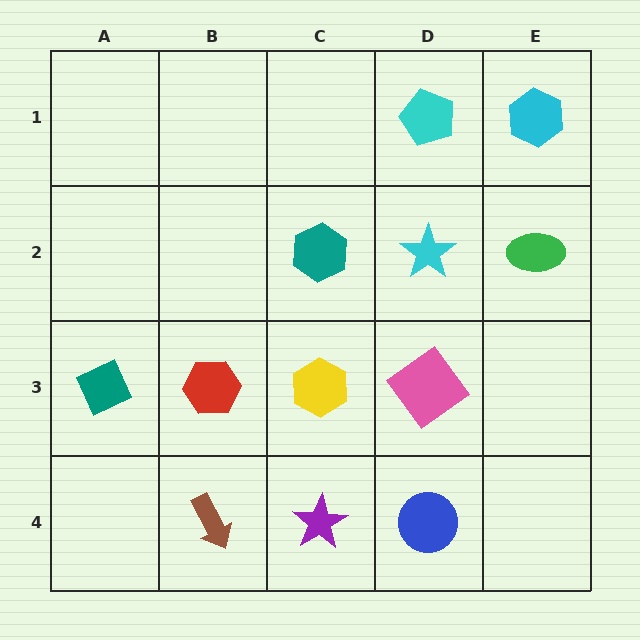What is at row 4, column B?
A brown arrow.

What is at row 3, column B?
A red hexagon.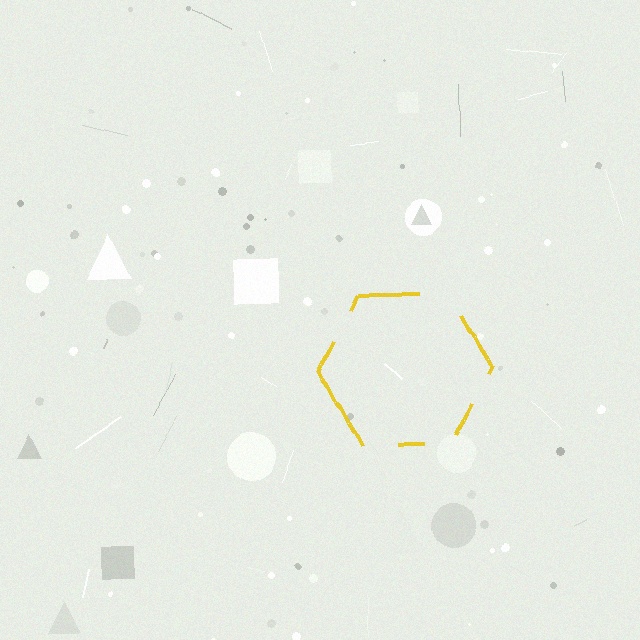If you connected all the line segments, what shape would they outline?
They would outline a hexagon.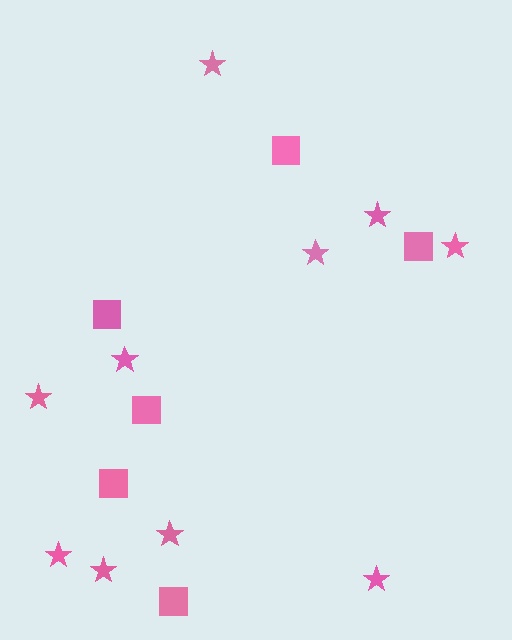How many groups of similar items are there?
There are 2 groups: one group of stars (10) and one group of squares (6).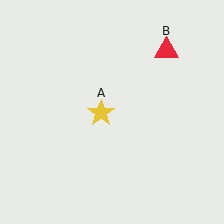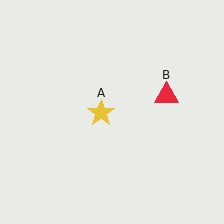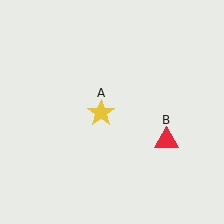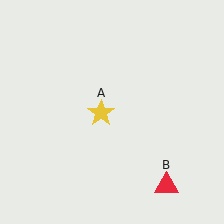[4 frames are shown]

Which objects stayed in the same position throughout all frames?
Yellow star (object A) remained stationary.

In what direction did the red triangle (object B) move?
The red triangle (object B) moved down.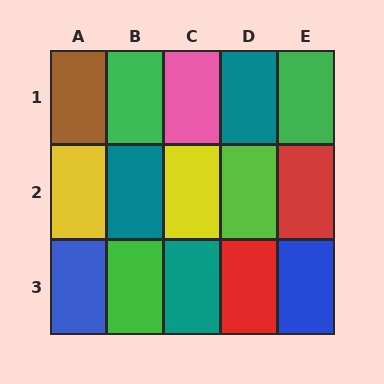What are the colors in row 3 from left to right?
Blue, green, teal, red, blue.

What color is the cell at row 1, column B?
Green.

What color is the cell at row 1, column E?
Green.